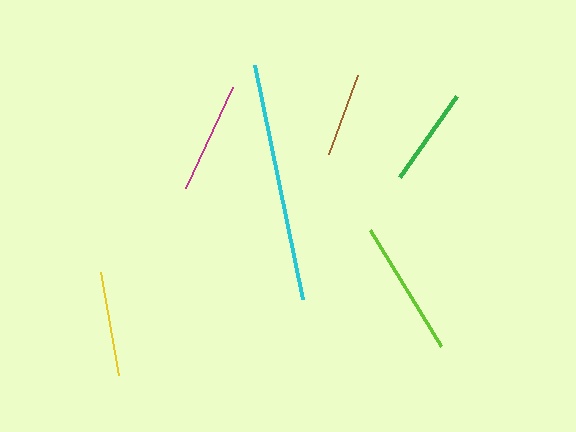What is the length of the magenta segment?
The magenta segment is approximately 111 pixels long.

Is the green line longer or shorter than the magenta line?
The magenta line is longer than the green line.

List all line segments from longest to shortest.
From longest to shortest: cyan, lime, magenta, yellow, green, brown.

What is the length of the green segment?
The green segment is approximately 99 pixels long.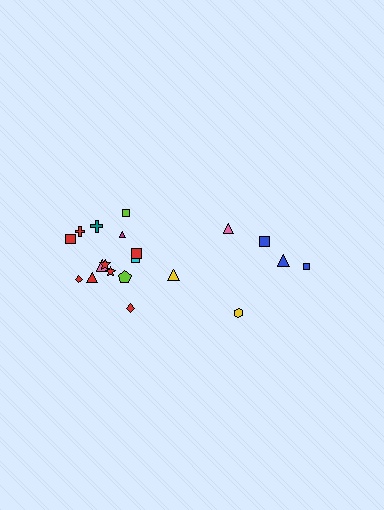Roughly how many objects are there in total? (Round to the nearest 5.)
Roughly 20 objects in total.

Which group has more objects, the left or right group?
The left group.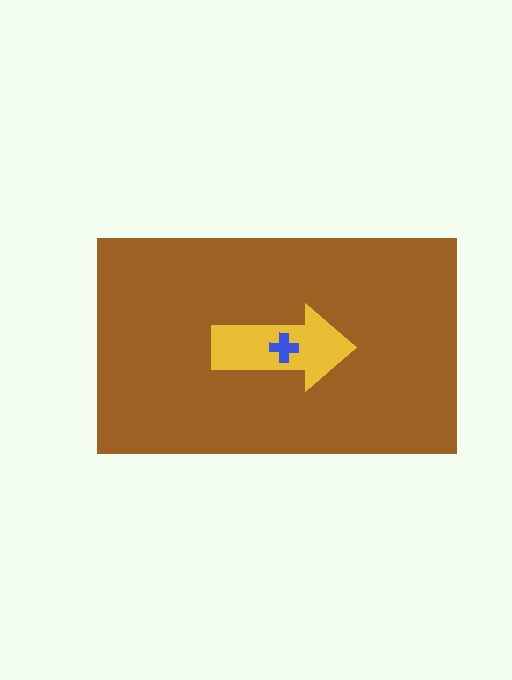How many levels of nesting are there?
3.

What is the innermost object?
The blue cross.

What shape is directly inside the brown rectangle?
The yellow arrow.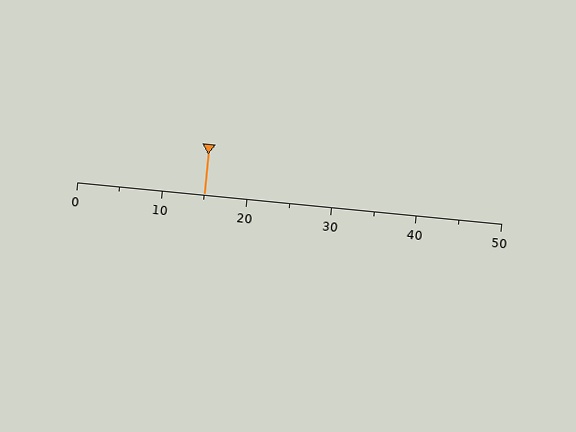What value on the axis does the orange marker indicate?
The marker indicates approximately 15.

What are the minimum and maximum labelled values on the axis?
The axis runs from 0 to 50.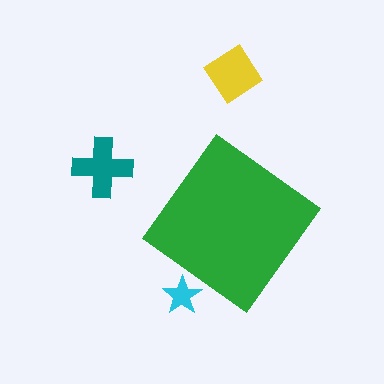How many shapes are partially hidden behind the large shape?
1 shape is partially hidden.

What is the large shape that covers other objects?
A green diamond.